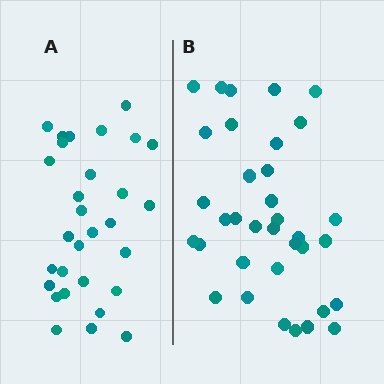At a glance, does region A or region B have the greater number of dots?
Region B (the right region) has more dots.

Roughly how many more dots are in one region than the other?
Region B has about 5 more dots than region A.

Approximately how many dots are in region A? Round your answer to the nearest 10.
About 30 dots.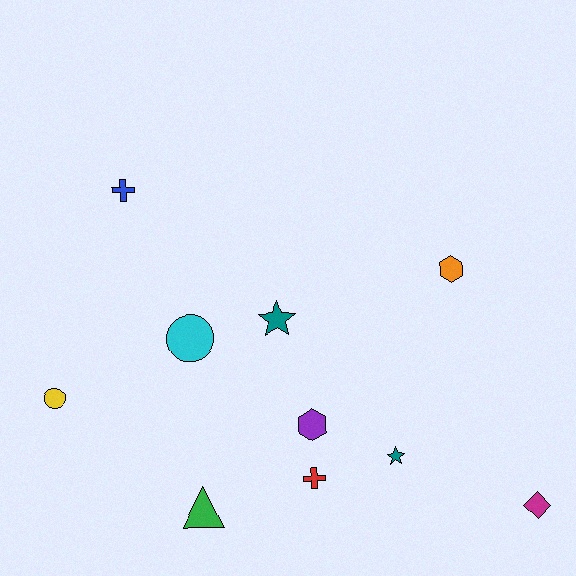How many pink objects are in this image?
There are no pink objects.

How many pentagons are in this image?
There are no pentagons.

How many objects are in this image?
There are 10 objects.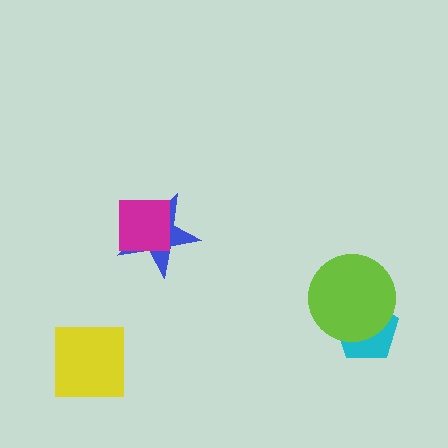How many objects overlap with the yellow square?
0 objects overlap with the yellow square.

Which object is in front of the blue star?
The magenta square is in front of the blue star.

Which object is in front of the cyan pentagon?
The lime circle is in front of the cyan pentagon.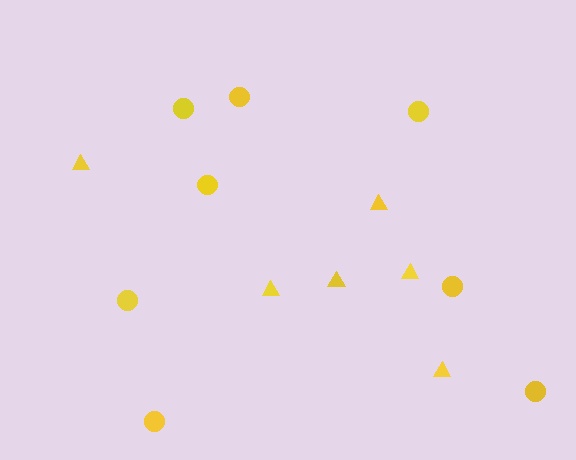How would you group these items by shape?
There are 2 groups: one group of circles (8) and one group of triangles (6).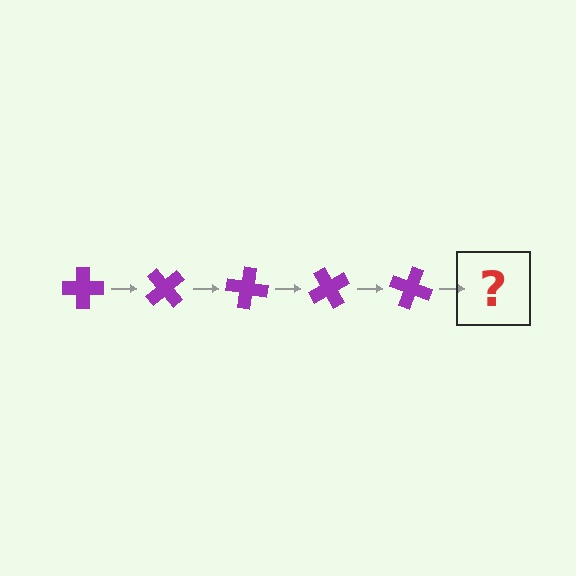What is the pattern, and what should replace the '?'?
The pattern is that the cross rotates 50 degrees each step. The '?' should be a purple cross rotated 250 degrees.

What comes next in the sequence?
The next element should be a purple cross rotated 250 degrees.